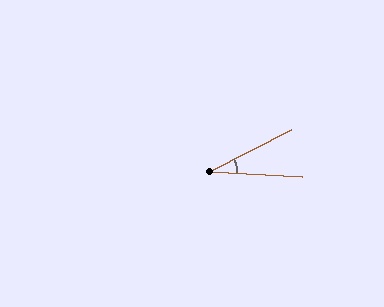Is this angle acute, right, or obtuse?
It is acute.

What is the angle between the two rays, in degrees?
Approximately 30 degrees.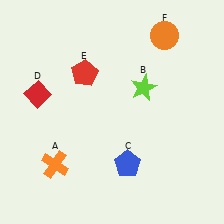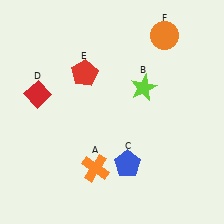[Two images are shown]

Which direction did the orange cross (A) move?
The orange cross (A) moved right.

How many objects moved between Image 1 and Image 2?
1 object moved between the two images.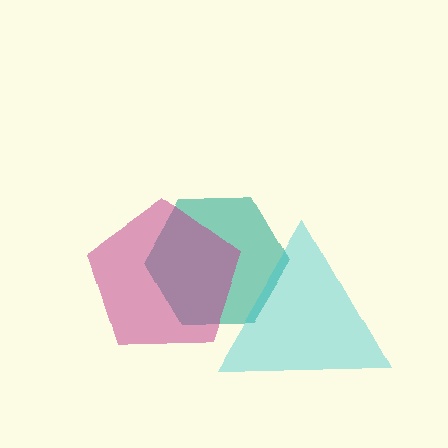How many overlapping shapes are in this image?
There are 3 overlapping shapes in the image.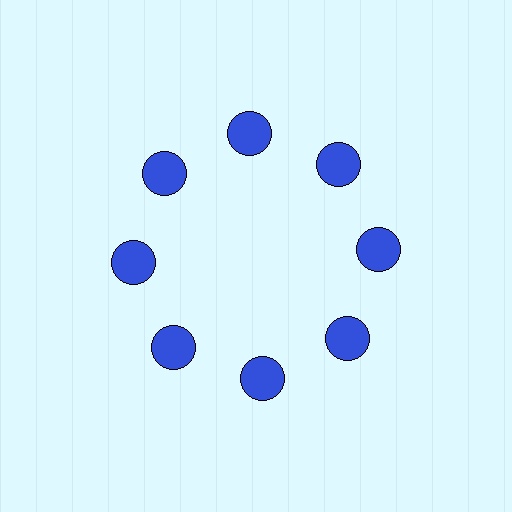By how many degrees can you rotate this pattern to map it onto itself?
The pattern maps onto itself every 45 degrees of rotation.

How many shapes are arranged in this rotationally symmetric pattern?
There are 8 shapes, arranged in 8 groups of 1.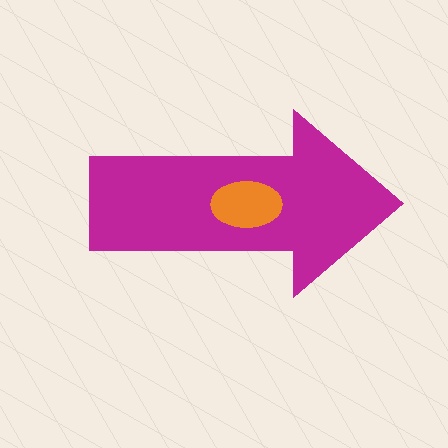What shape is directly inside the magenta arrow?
The orange ellipse.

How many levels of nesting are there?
2.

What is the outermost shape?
The magenta arrow.